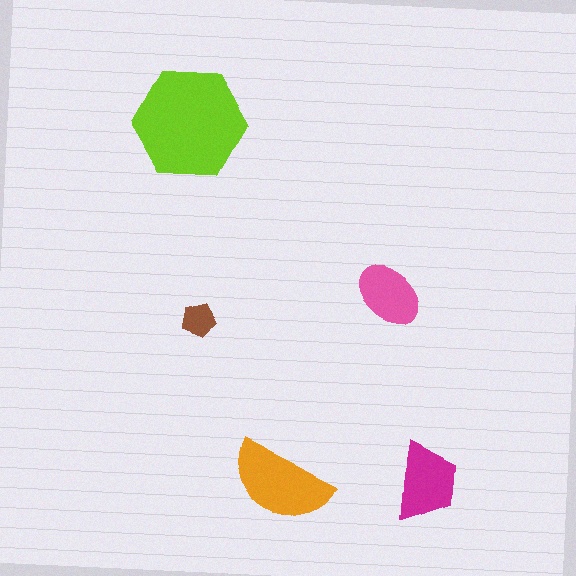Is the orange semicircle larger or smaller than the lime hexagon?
Smaller.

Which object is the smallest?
The brown pentagon.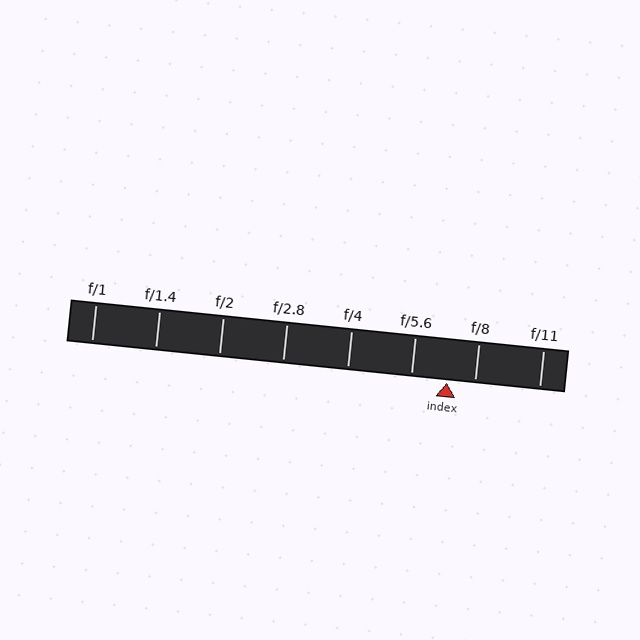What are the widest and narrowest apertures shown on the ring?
The widest aperture shown is f/1 and the narrowest is f/11.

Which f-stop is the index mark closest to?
The index mark is closest to f/8.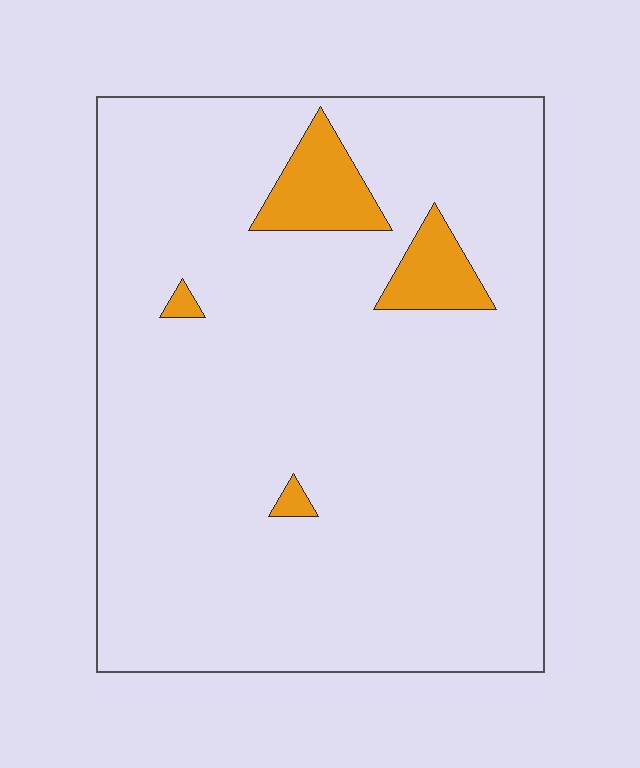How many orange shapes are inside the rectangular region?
4.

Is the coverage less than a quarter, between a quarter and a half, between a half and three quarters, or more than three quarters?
Less than a quarter.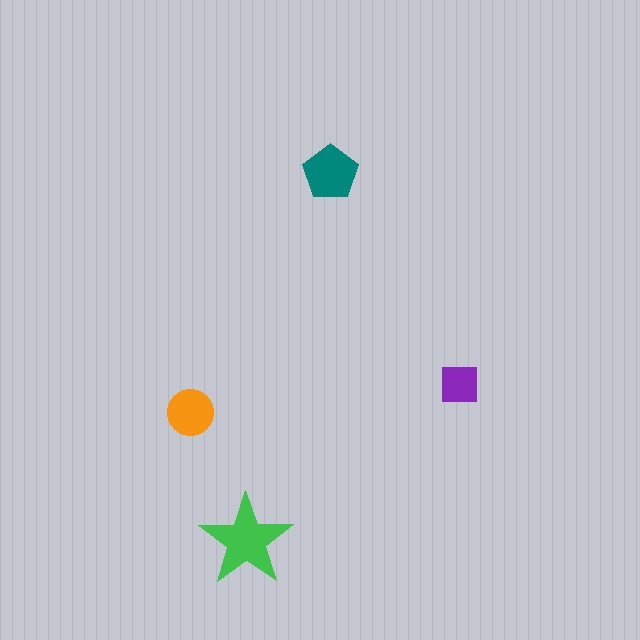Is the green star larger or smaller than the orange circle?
Larger.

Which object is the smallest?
The purple square.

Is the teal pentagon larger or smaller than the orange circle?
Larger.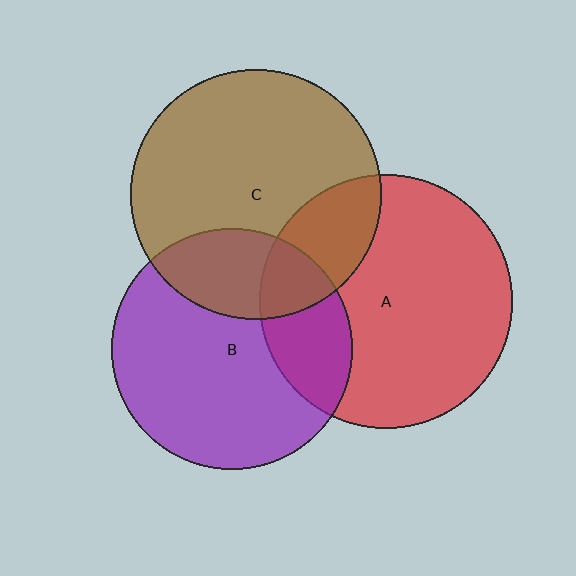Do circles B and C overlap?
Yes.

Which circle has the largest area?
Circle A (red).